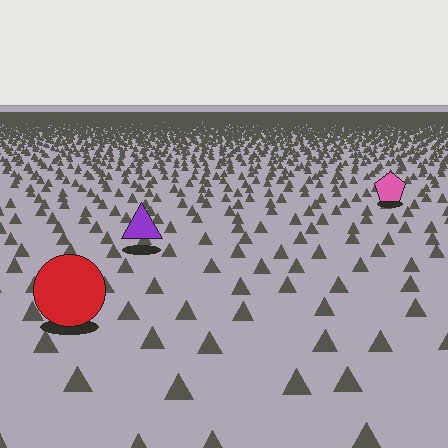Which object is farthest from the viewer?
The pink pentagon is farthest from the viewer. It appears smaller and the ground texture around it is denser.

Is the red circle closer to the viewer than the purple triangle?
Yes. The red circle is closer — you can tell from the texture gradient: the ground texture is coarser near it.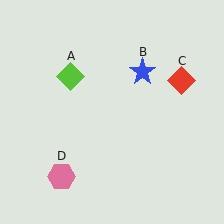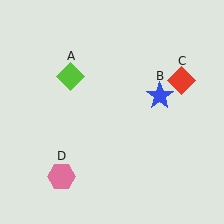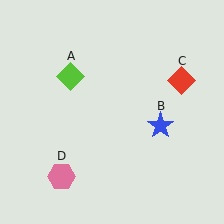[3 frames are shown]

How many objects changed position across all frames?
1 object changed position: blue star (object B).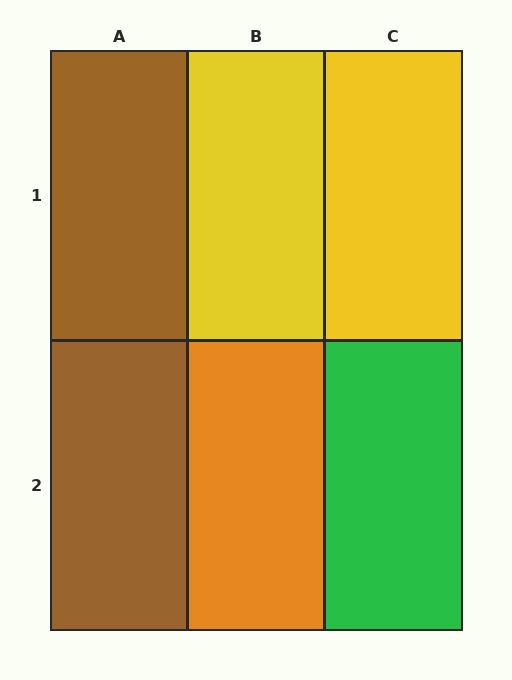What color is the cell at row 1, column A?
Brown.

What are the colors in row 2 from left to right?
Brown, orange, green.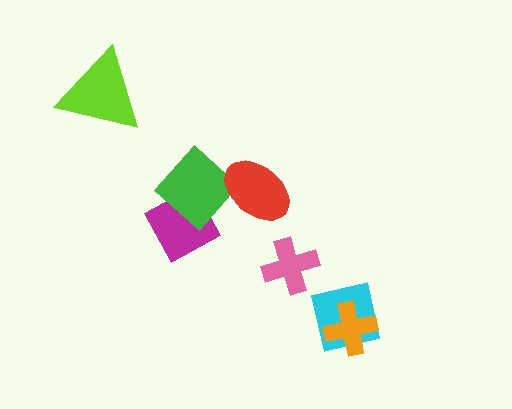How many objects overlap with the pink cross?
0 objects overlap with the pink cross.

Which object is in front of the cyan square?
The orange cross is in front of the cyan square.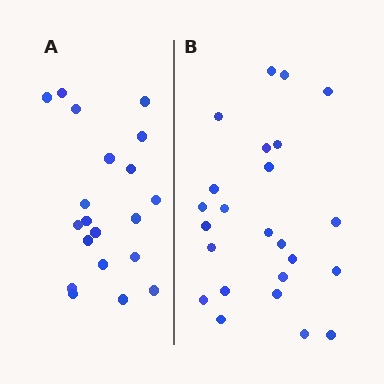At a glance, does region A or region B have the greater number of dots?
Region B (the right region) has more dots.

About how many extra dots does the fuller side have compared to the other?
Region B has about 4 more dots than region A.